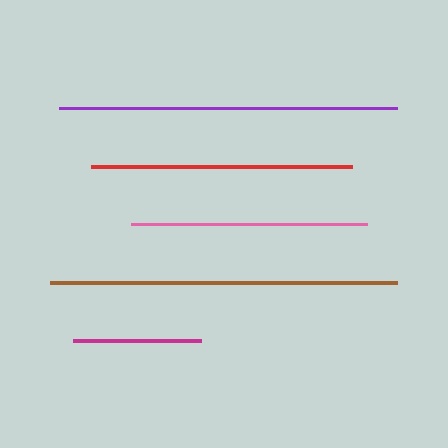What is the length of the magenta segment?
The magenta segment is approximately 128 pixels long.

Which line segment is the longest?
The brown line is the longest at approximately 348 pixels.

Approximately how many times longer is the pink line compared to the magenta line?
The pink line is approximately 1.8 times the length of the magenta line.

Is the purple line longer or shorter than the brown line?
The brown line is longer than the purple line.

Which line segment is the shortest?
The magenta line is the shortest at approximately 128 pixels.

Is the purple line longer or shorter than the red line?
The purple line is longer than the red line.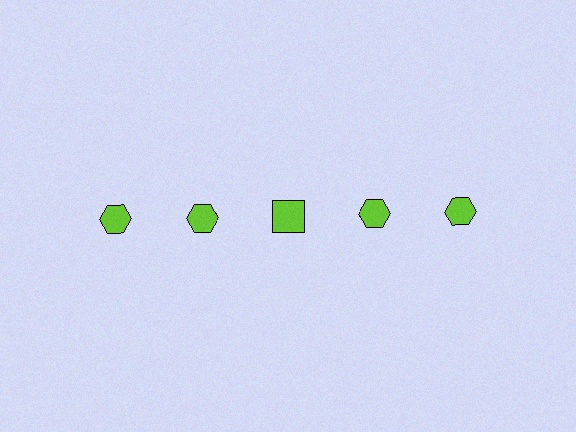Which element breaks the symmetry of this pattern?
The lime square in the top row, center column breaks the symmetry. All other shapes are lime hexagons.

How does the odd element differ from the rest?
It has a different shape: square instead of hexagon.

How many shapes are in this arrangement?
There are 5 shapes arranged in a grid pattern.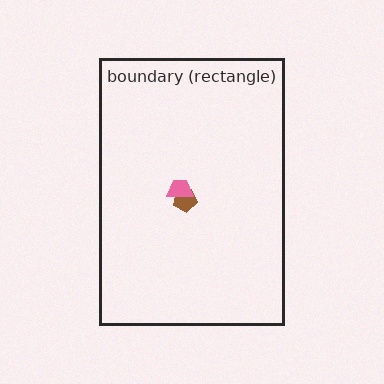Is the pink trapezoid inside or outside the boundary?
Inside.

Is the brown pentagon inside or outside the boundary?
Inside.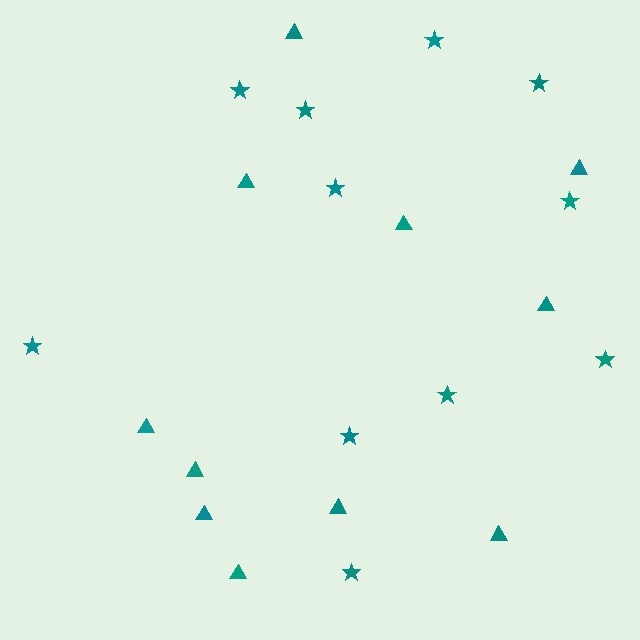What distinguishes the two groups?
There are 2 groups: one group of stars (11) and one group of triangles (11).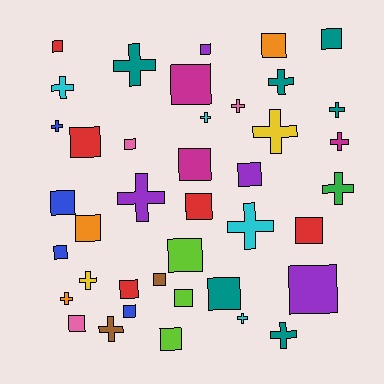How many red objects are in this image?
There are 5 red objects.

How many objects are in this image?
There are 40 objects.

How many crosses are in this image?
There are 17 crosses.